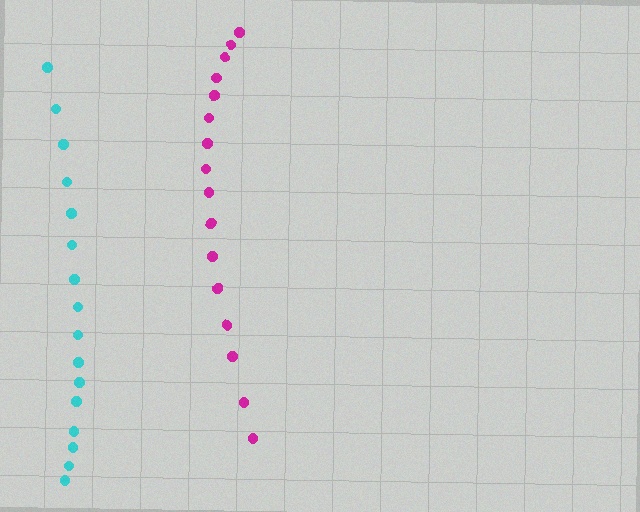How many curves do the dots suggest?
There are 2 distinct paths.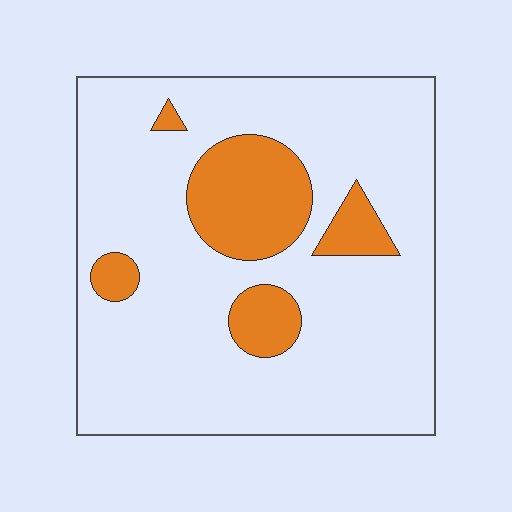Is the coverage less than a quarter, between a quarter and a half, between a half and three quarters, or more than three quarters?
Less than a quarter.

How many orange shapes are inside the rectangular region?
5.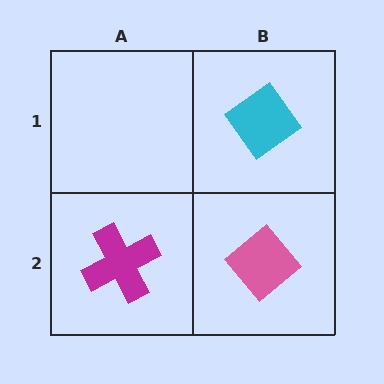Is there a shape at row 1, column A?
No, that cell is empty.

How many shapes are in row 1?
1 shape.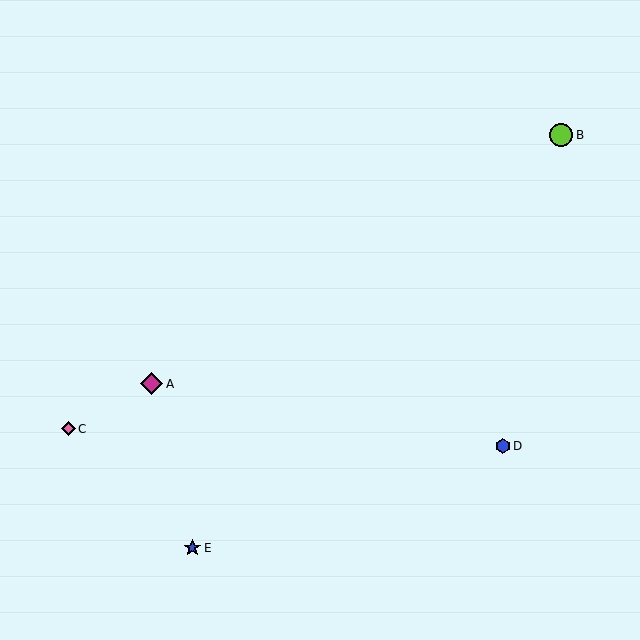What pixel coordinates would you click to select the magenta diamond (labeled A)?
Click at (152, 384) to select the magenta diamond A.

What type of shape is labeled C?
Shape C is a pink diamond.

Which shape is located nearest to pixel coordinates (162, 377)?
The magenta diamond (labeled A) at (152, 384) is nearest to that location.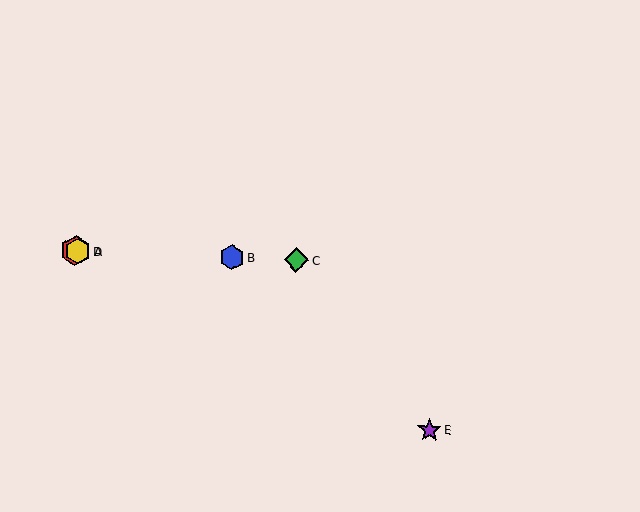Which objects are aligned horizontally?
Objects A, B, C, D are aligned horizontally.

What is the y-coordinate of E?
Object E is at y≈430.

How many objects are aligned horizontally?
4 objects (A, B, C, D) are aligned horizontally.